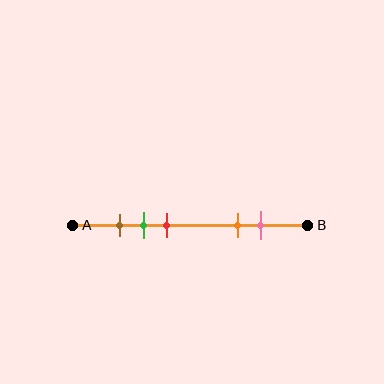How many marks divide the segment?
There are 5 marks dividing the segment.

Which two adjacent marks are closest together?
The brown and green marks are the closest adjacent pair.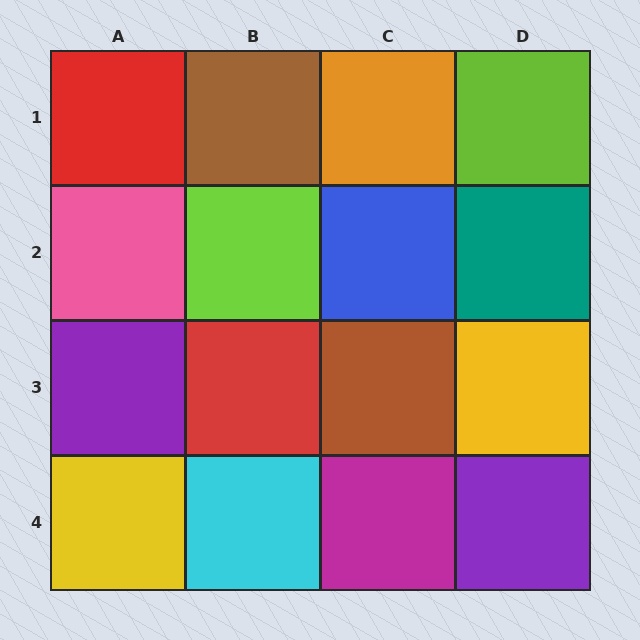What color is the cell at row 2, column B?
Lime.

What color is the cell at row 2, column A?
Pink.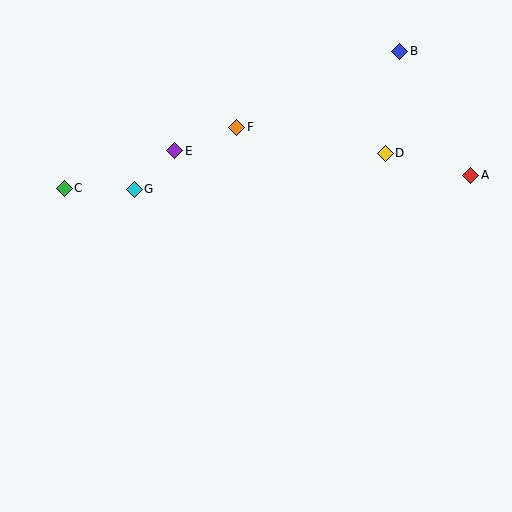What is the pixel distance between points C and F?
The distance between C and F is 183 pixels.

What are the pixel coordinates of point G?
Point G is at (134, 189).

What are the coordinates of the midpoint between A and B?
The midpoint between A and B is at (435, 113).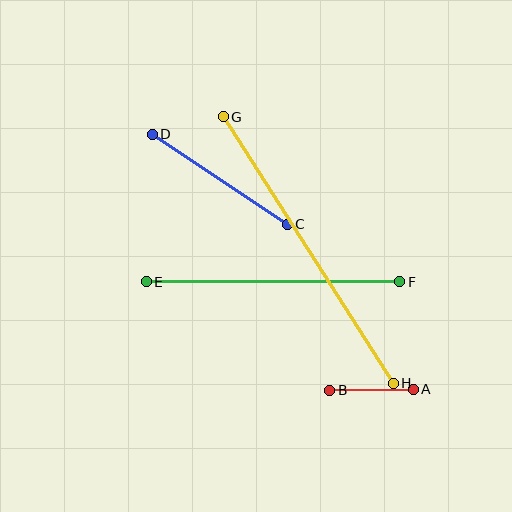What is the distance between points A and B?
The distance is approximately 84 pixels.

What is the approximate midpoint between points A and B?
The midpoint is at approximately (371, 390) pixels.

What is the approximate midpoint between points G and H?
The midpoint is at approximately (308, 250) pixels.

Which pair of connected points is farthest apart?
Points G and H are farthest apart.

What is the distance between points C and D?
The distance is approximately 162 pixels.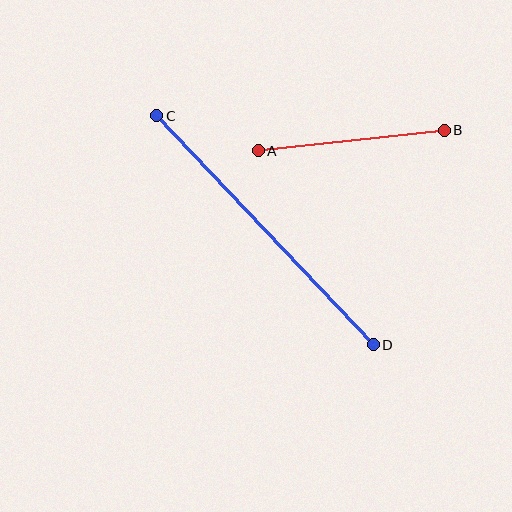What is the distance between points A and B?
The distance is approximately 187 pixels.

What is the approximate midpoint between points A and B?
The midpoint is at approximately (351, 141) pixels.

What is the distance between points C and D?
The distance is approximately 315 pixels.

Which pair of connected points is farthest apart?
Points C and D are farthest apart.